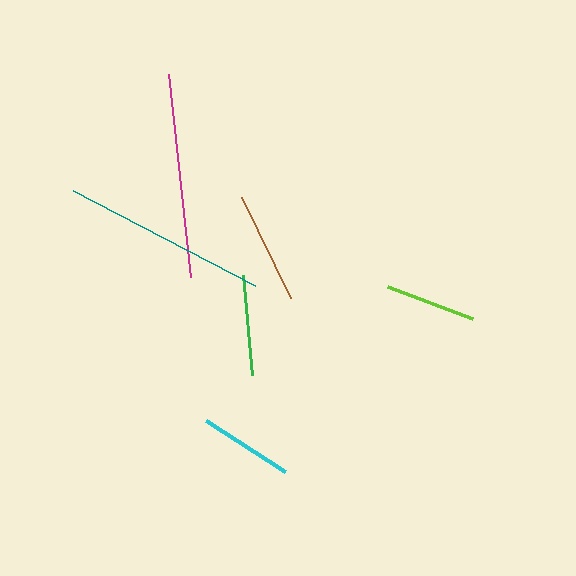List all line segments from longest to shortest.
From longest to shortest: teal, magenta, brown, green, cyan, lime.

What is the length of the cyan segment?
The cyan segment is approximately 94 pixels long.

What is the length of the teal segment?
The teal segment is approximately 206 pixels long.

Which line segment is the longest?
The teal line is the longest at approximately 206 pixels.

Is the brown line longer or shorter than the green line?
The brown line is longer than the green line.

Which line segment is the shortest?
The lime line is the shortest at approximately 91 pixels.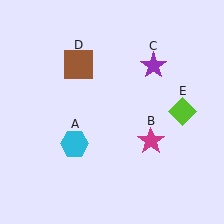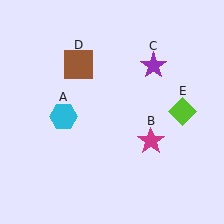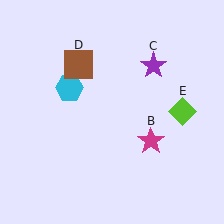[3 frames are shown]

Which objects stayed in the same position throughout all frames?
Magenta star (object B) and purple star (object C) and brown square (object D) and lime diamond (object E) remained stationary.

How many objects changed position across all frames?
1 object changed position: cyan hexagon (object A).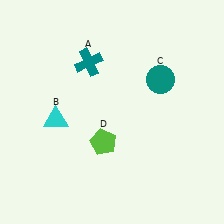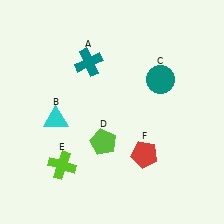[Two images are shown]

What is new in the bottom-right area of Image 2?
A red pentagon (F) was added in the bottom-right area of Image 2.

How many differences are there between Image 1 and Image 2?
There are 2 differences between the two images.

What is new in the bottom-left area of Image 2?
A lime cross (E) was added in the bottom-left area of Image 2.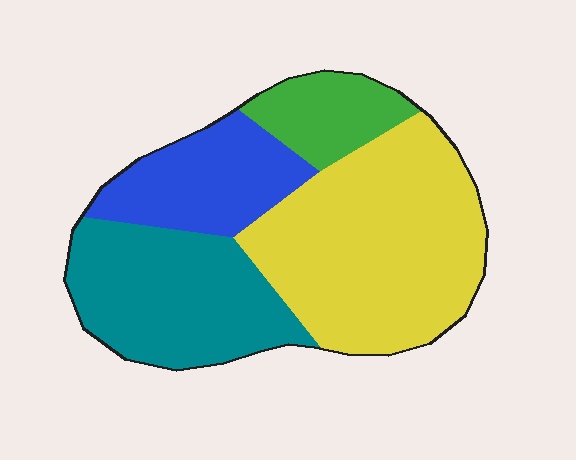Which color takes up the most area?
Yellow, at roughly 45%.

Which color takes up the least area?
Green, at roughly 10%.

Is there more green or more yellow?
Yellow.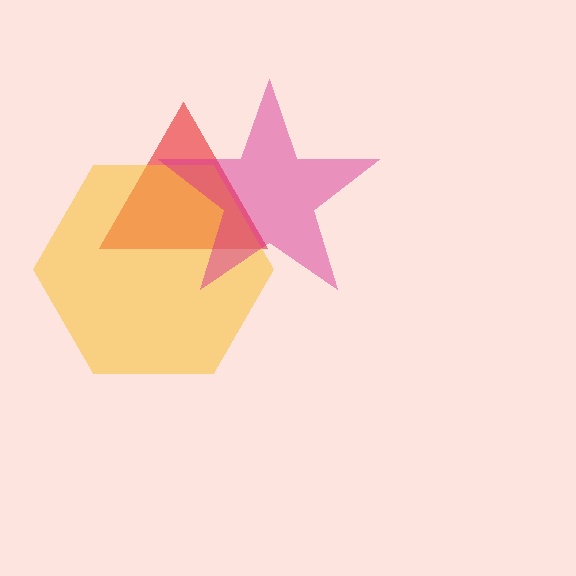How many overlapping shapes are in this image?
There are 3 overlapping shapes in the image.